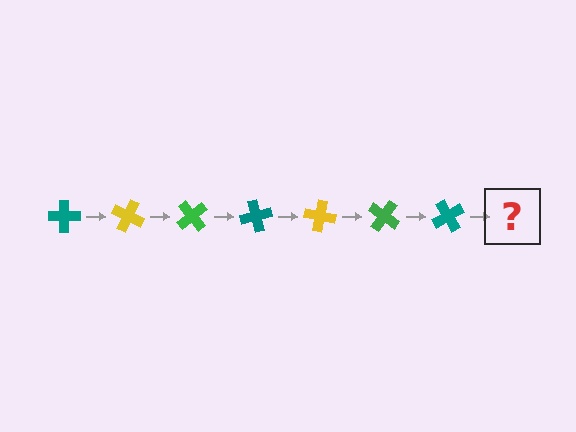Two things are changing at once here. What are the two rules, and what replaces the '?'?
The two rules are that it rotates 25 degrees each step and the color cycles through teal, yellow, and green. The '?' should be a yellow cross, rotated 175 degrees from the start.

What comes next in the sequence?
The next element should be a yellow cross, rotated 175 degrees from the start.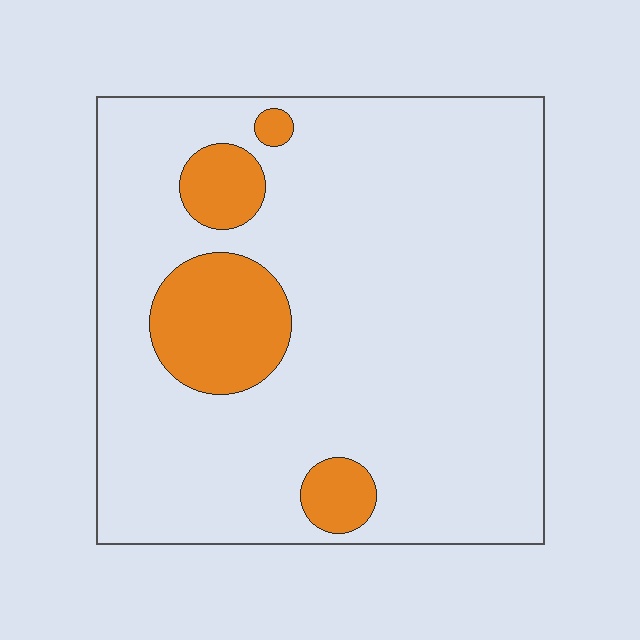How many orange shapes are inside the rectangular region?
4.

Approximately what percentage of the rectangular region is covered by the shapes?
Approximately 15%.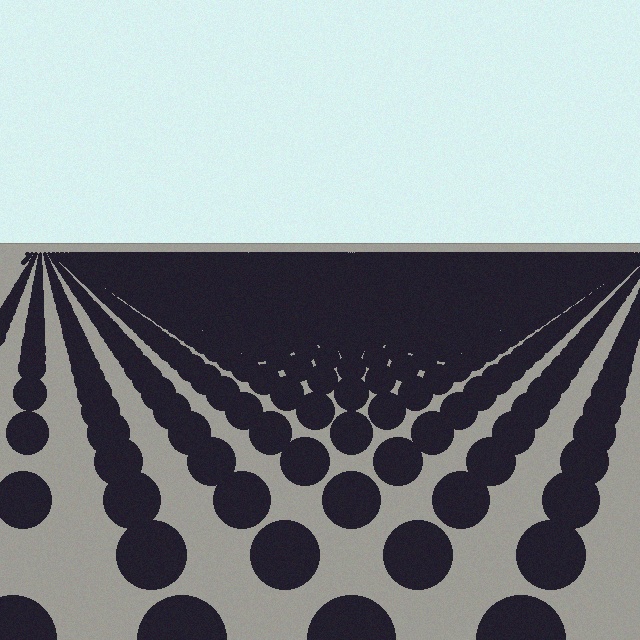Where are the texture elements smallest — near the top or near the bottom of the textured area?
Near the top.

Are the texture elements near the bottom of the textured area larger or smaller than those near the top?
Larger. Near the bottom, elements are closer to the viewer and appear at a bigger on-screen size.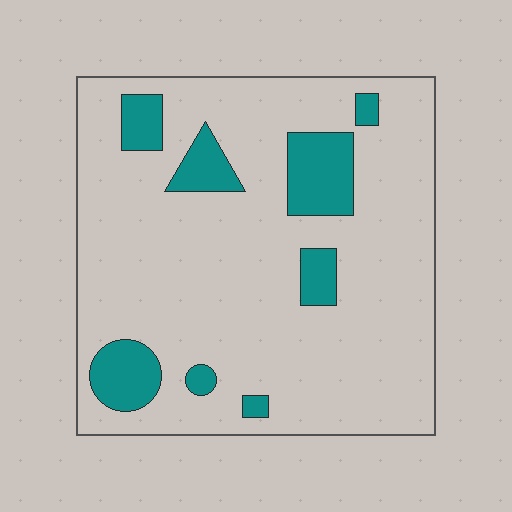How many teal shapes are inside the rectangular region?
8.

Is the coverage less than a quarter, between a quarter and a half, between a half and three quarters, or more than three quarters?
Less than a quarter.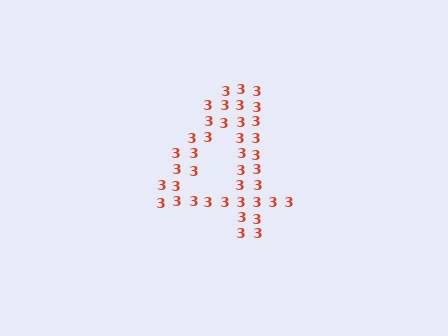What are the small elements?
The small elements are digit 3's.